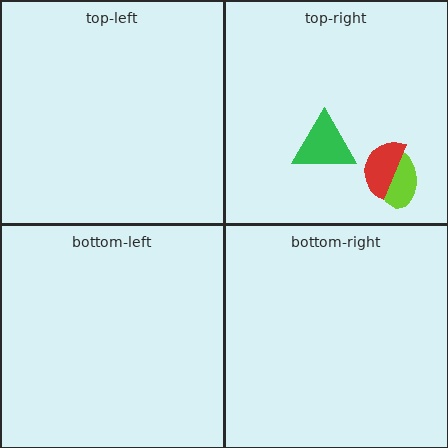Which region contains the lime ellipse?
The top-right region.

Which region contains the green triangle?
The top-right region.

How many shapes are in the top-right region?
3.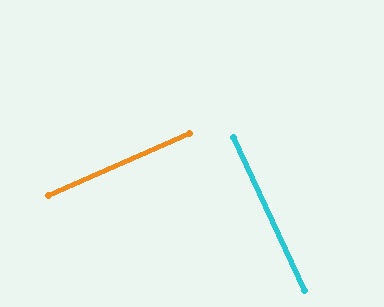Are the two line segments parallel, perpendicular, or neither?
Perpendicular — they meet at approximately 89°.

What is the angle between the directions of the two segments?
Approximately 89 degrees.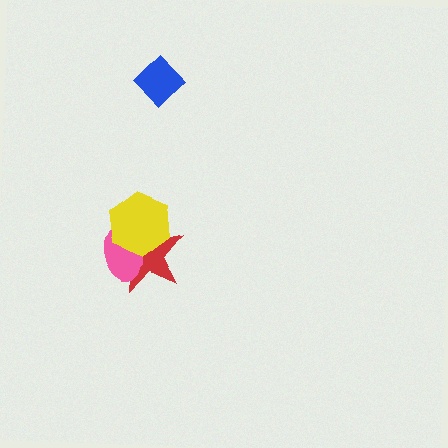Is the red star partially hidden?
Yes, it is partially covered by another shape.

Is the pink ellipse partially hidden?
Yes, it is partially covered by another shape.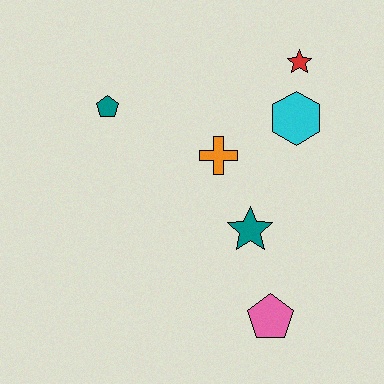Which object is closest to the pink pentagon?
The teal star is closest to the pink pentagon.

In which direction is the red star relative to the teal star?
The red star is above the teal star.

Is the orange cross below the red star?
Yes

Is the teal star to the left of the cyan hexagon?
Yes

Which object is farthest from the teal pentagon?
The pink pentagon is farthest from the teal pentagon.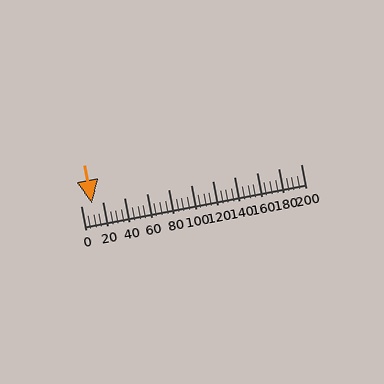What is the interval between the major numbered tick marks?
The major tick marks are spaced 20 units apart.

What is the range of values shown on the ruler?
The ruler shows values from 0 to 200.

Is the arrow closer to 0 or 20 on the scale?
The arrow is closer to 20.